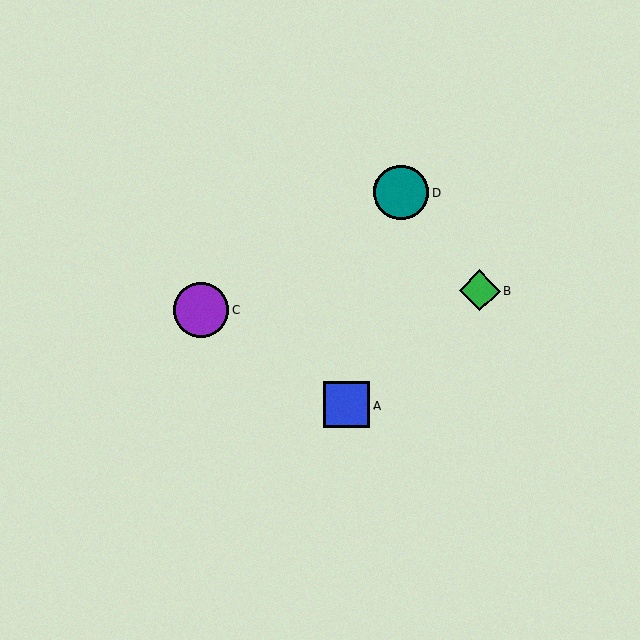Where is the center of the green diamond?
The center of the green diamond is at (480, 291).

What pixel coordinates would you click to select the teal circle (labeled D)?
Click at (401, 192) to select the teal circle D.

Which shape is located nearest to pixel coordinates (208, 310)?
The purple circle (labeled C) at (201, 310) is nearest to that location.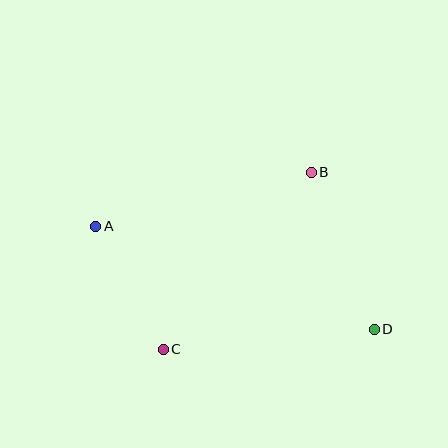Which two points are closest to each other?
Points A and C are closest to each other.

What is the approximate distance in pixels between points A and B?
The distance between A and B is approximately 222 pixels.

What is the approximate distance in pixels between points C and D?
The distance between C and D is approximately 212 pixels.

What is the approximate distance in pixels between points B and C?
The distance between B and C is approximately 231 pixels.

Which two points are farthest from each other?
Points A and D are farthest from each other.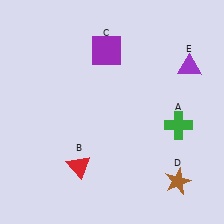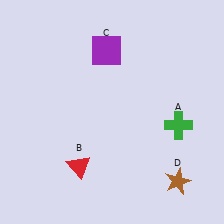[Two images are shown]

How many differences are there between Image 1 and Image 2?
There is 1 difference between the two images.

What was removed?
The purple triangle (E) was removed in Image 2.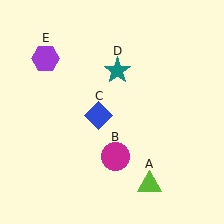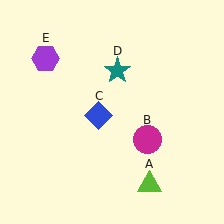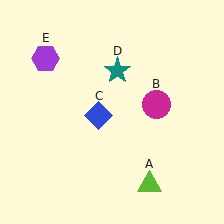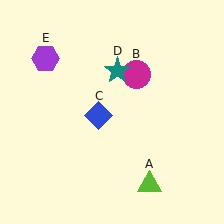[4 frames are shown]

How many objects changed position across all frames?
1 object changed position: magenta circle (object B).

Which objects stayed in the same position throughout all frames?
Lime triangle (object A) and blue diamond (object C) and teal star (object D) and purple hexagon (object E) remained stationary.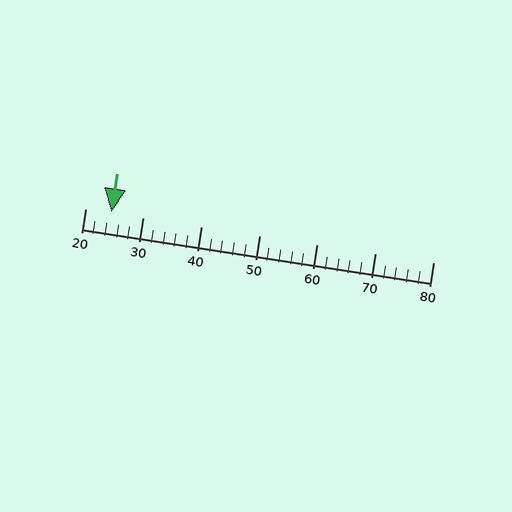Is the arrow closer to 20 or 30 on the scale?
The arrow is closer to 20.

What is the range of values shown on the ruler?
The ruler shows values from 20 to 80.